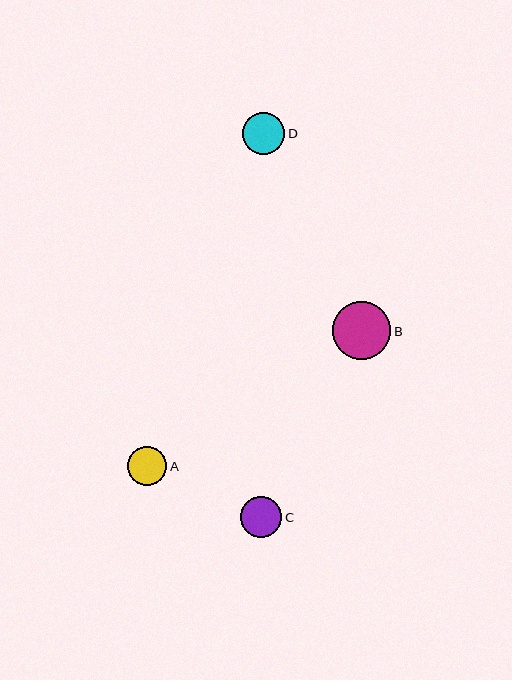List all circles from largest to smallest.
From largest to smallest: B, D, C, A.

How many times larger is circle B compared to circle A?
Circle B is approximately 1.5 times the size of circle A.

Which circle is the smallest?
Circle A is the smallest with a size of approximately 39 pixels.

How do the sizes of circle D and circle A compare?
Circle D and circle A are approximately the same size.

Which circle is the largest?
Circle B is the largest with a size of approximately 59 pixels.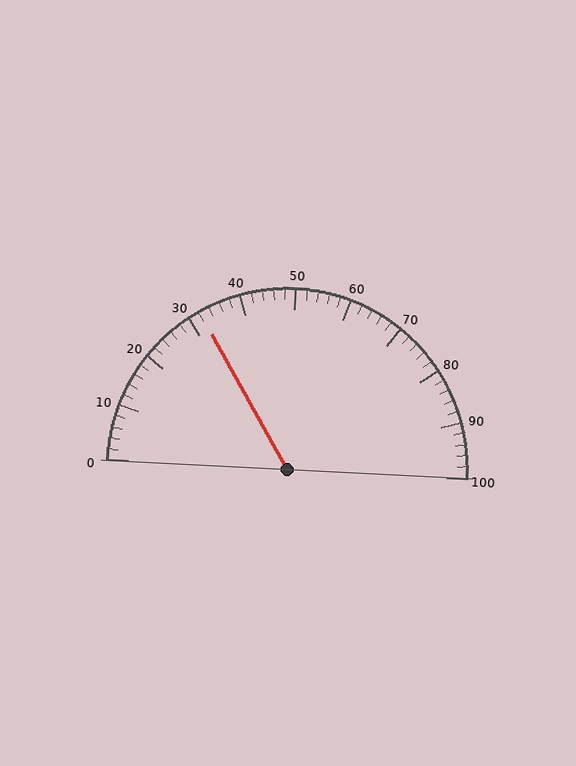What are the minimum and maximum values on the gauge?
The gauge ranges from 0 to 100.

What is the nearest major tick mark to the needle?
The nearest major tick mark is 30.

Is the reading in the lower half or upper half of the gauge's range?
The reading is in the lower half of the range (0 to 100).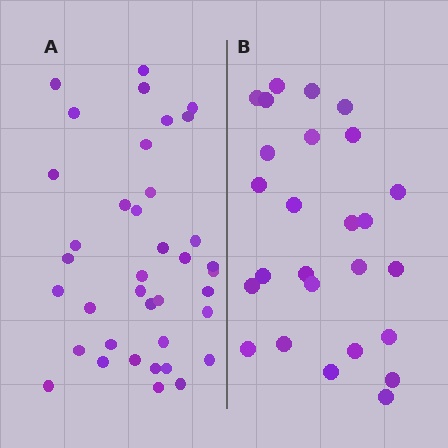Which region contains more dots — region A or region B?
Region A (the left region) has more dots.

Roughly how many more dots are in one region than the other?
Region A has roughly 12 or so more dots than region B.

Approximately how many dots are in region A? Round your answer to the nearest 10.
About 40 dots. (The exact count is 38, which rounds to 40.)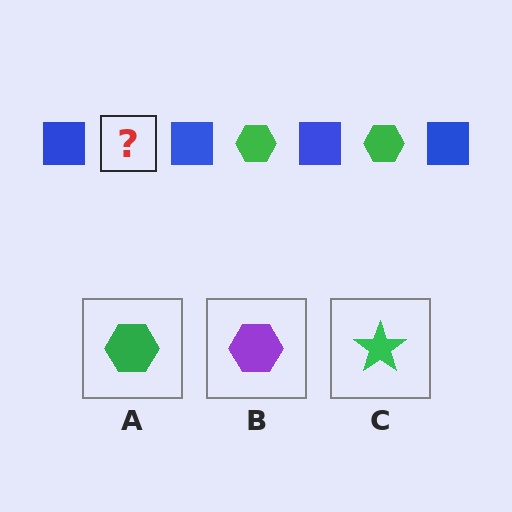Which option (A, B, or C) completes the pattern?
A.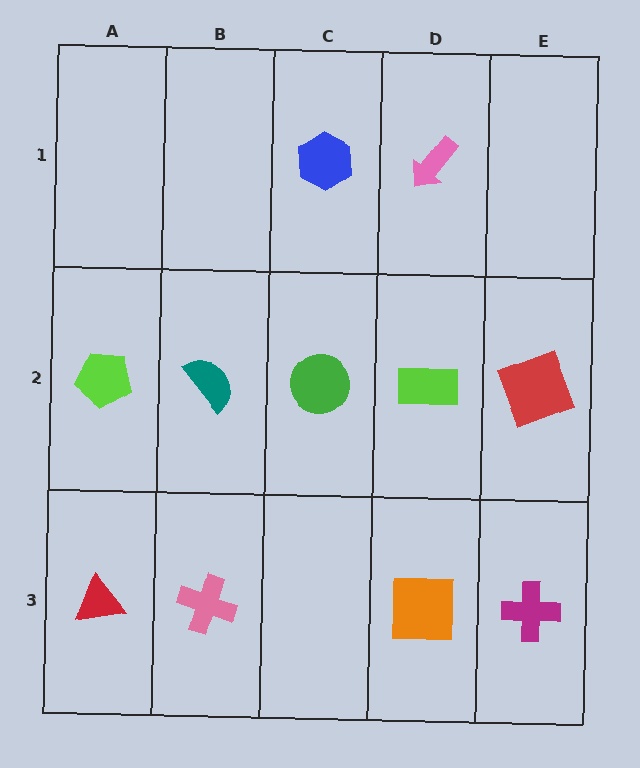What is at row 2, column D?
A lime rectangle.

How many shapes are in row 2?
5 shapes.